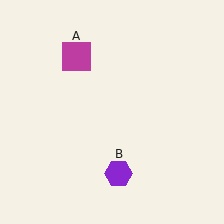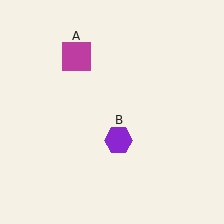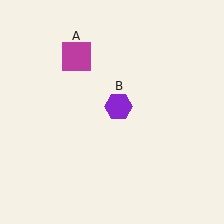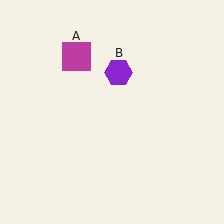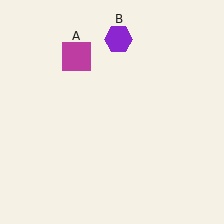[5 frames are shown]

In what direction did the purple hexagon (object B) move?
The purple hexagon (object B) moved up.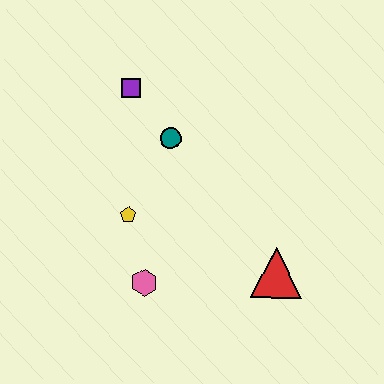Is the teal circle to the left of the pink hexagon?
No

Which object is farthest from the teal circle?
The red triangle is farthest from the teal circle.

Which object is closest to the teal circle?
The purple square is closest to the teal circle.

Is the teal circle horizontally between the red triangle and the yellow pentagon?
Yes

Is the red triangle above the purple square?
No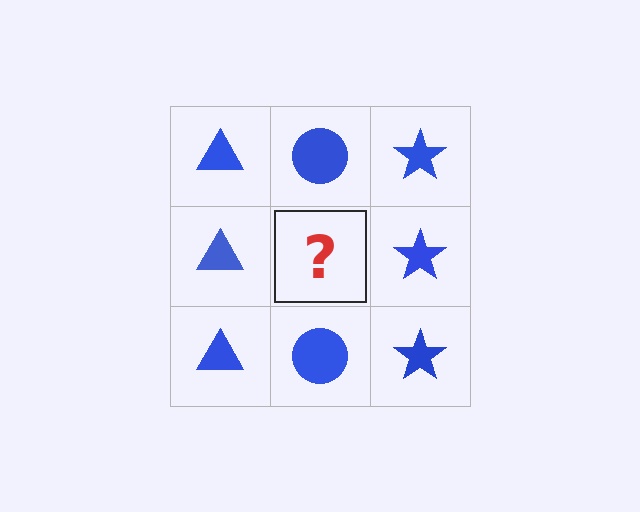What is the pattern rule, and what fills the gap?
The rule is that each column has a consistent shape. The gap should be filled with a blue circle.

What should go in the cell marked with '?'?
The missing cell should contain a blue circle.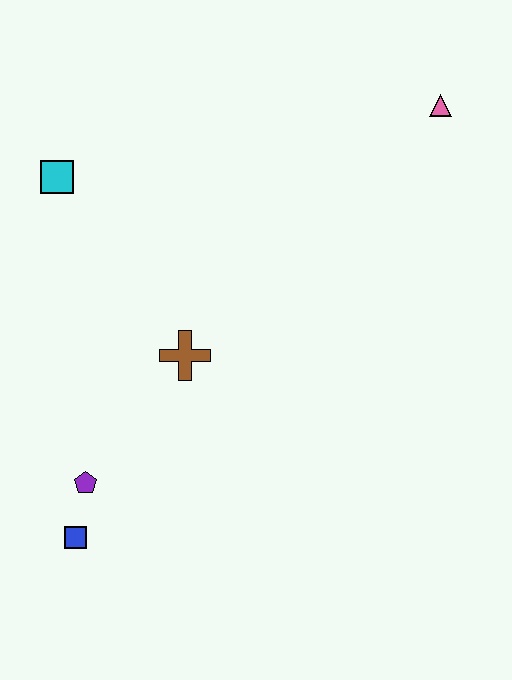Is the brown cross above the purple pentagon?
Yes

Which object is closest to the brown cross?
The purple pentagon is closest to the brown cross.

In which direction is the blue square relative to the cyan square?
The blue square is below the cyan square.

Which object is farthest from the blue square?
The pink triangle is farthest from the blue square.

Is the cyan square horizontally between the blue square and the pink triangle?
No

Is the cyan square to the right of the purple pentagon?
No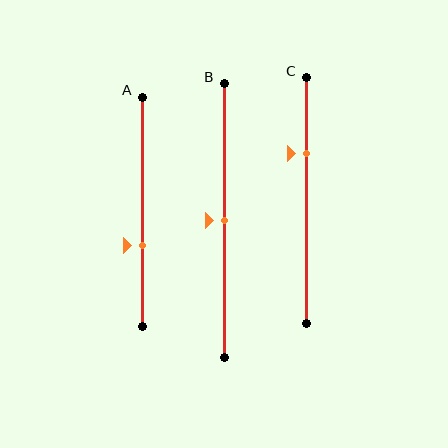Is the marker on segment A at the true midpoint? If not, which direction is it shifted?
No, the marker on segment A is shifted downward by about 15% of the segment length.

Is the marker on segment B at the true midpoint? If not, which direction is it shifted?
Yes, the marker on segment B is at the true midpoint.